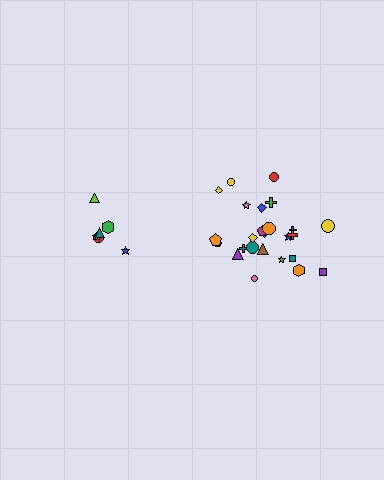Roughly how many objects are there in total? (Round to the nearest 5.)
Roughly 30 objects in total.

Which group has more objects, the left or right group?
The right group.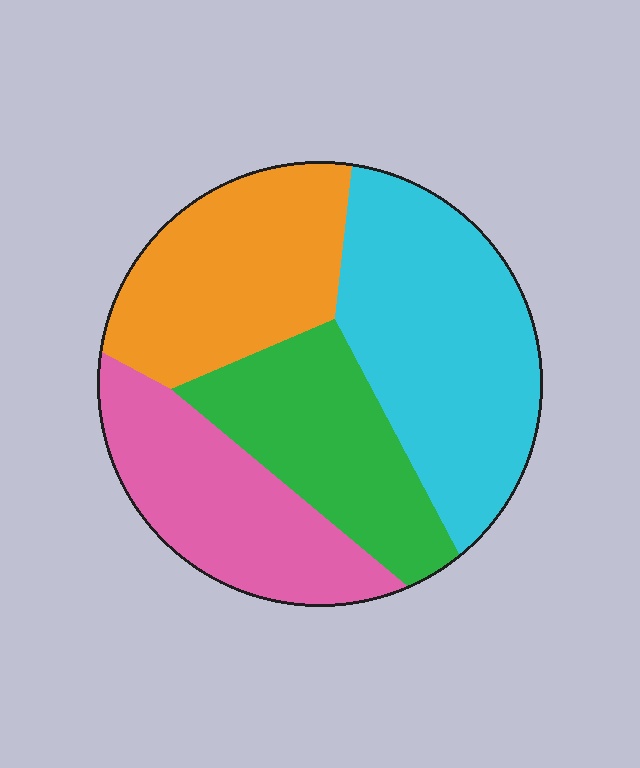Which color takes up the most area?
Cyan, at roughly 35%.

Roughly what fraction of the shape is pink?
Pink takes up less than a quarter of the shape.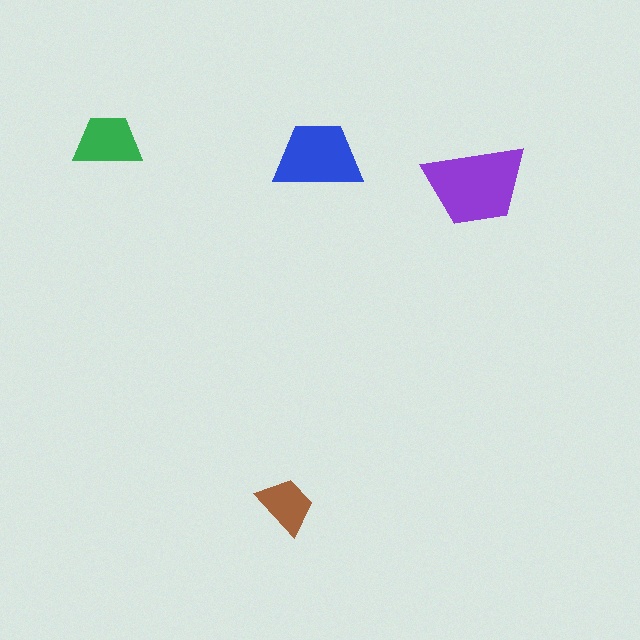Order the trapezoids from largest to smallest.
the purple one, the blue one, the green one, the brown one.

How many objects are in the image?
There are 4 objects in the image.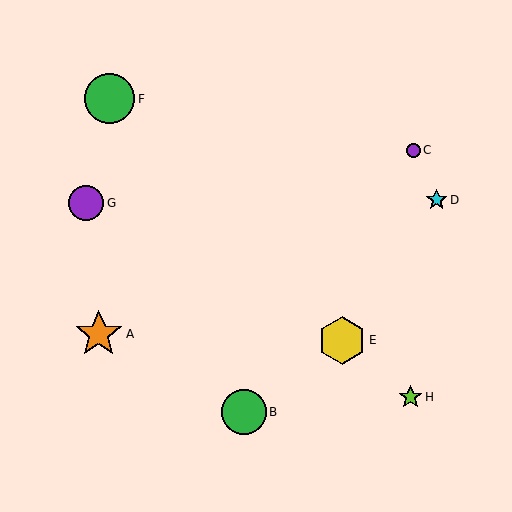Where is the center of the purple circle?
The center of the purple circle is at (86, 203).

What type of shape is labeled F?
Shape F is a green circle.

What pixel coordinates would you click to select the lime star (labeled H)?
Click at (411, 397) to select the lime star H.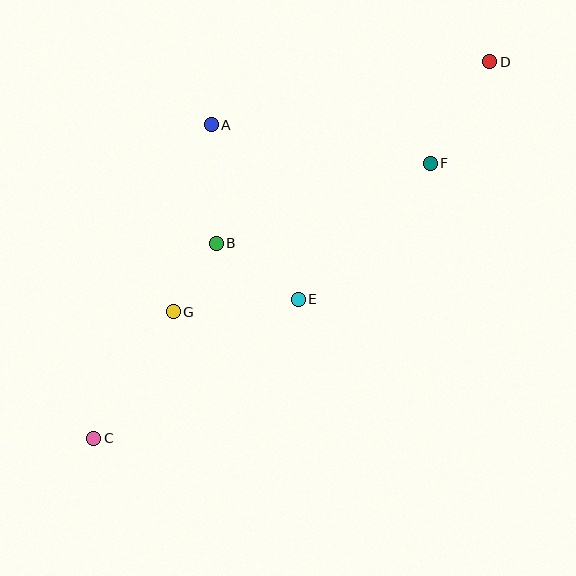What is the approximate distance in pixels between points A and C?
The distance between A and C is approximately 335 pixels.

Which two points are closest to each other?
Points B and G are closest to each other.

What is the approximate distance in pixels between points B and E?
The distance between B and E is approximately 99 pixels.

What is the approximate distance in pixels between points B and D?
The distance between B and D is approximately 328 pixels.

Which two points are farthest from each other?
Points C and D are farthest from each other.